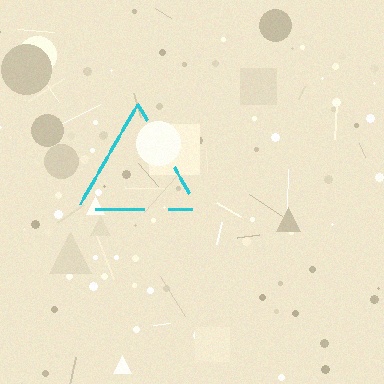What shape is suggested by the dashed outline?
The dashed outline suggests a triangle.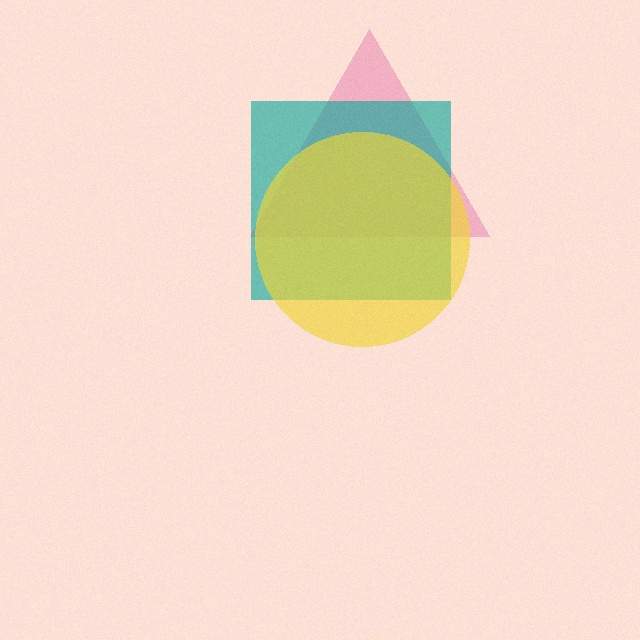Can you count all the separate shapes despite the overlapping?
Yes, there are 3 separate shapes.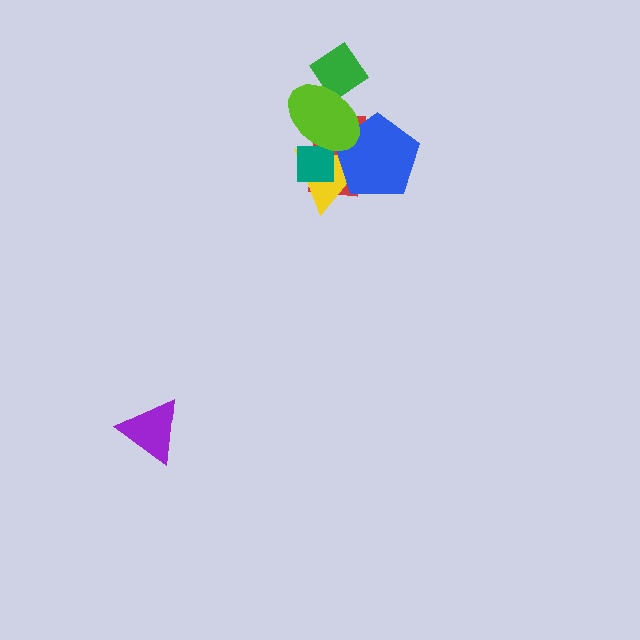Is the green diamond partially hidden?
Yes, it is partially covered by another shape.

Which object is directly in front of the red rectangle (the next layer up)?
The yellow triangle is directly in front of the red rectangle.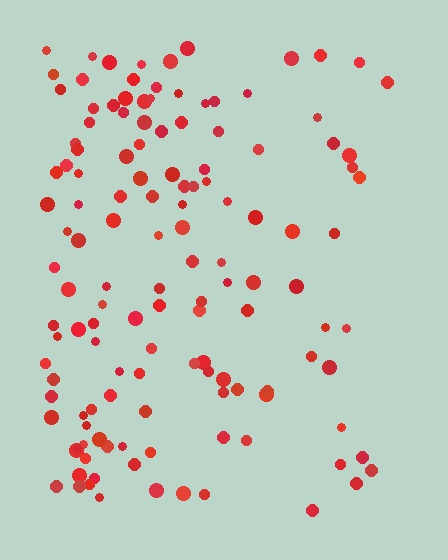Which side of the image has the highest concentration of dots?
The left.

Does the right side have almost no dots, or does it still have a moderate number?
Still a moderate number, just noticeably fewer than the left.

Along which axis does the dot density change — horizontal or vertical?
Horizontal.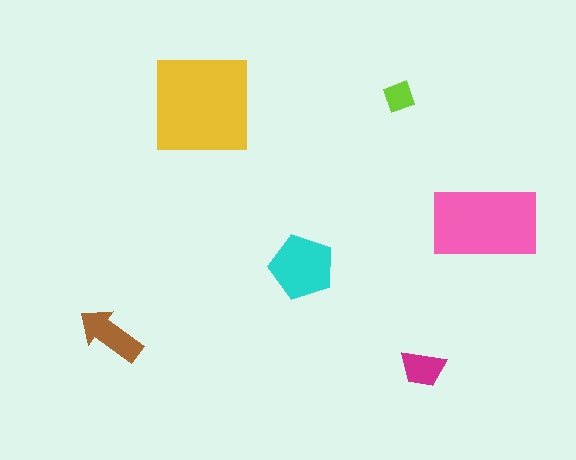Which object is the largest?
The yellow square.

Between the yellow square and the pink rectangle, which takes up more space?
The yellow square.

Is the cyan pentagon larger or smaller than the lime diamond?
Larger.